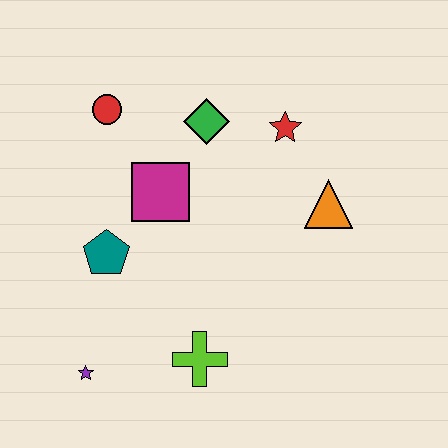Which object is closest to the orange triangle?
The red star is closest to the orange triangle.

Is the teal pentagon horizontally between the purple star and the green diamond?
Yes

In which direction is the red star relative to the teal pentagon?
The red star is to the right of the teal pentagon.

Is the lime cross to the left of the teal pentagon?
No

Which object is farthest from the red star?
The purple star is farthest from the red star.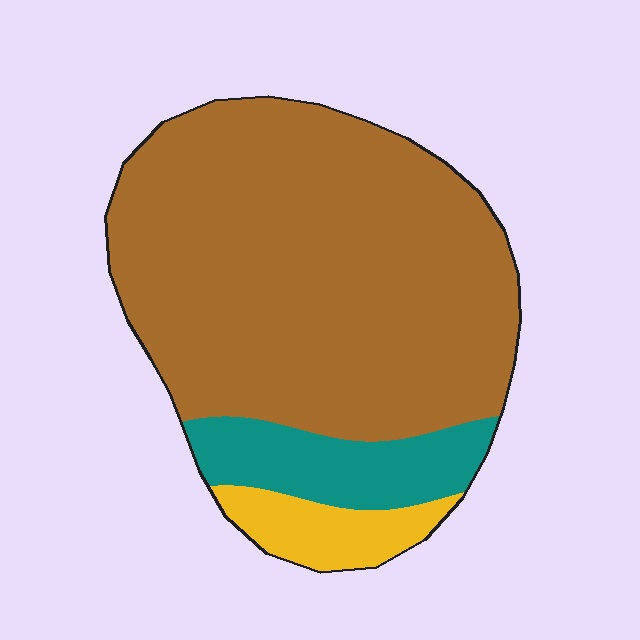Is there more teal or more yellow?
Teal.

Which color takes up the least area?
Yellow, at roughly 10%.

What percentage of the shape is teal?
Teal takes up about one eighth (1/8) of the shape.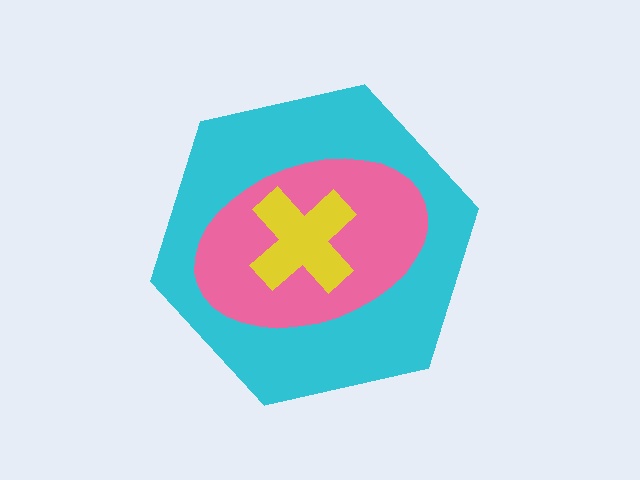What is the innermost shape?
The yellow cross.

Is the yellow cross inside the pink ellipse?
Yes.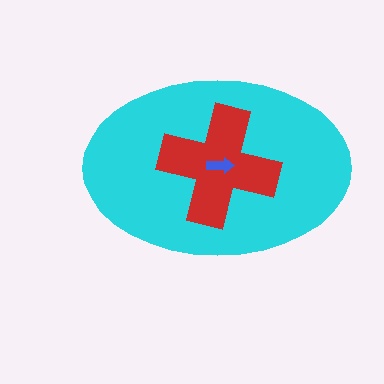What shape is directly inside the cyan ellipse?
The red cross.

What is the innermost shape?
The blue arrow.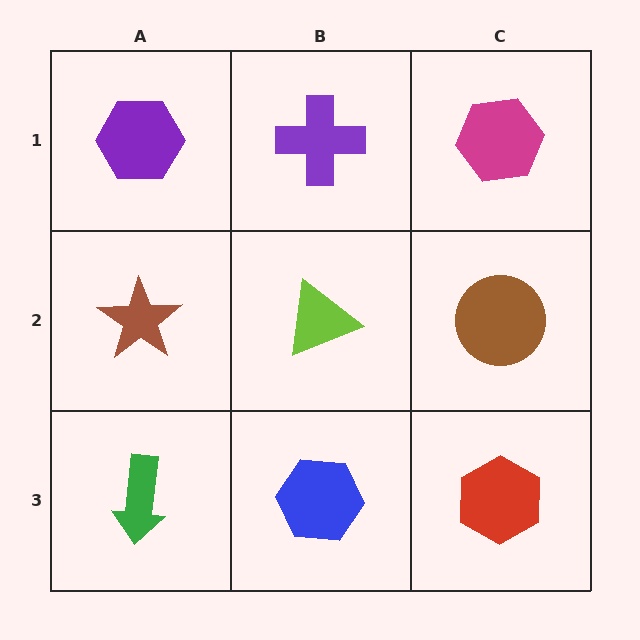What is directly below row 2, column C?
A red hexagon.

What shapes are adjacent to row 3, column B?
A lime triangle (row 2, column B), a green arrow (row 3, column A), a red hexagon (row 3, column C).